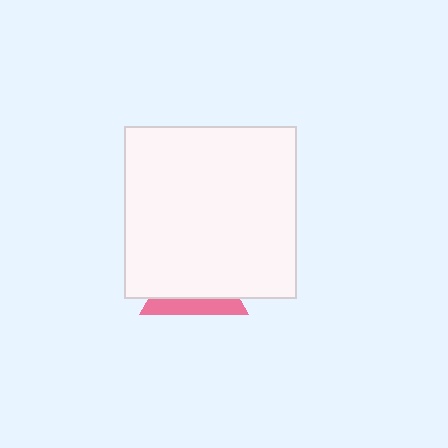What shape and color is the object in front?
The object in front is a white square.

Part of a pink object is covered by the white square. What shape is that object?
It is a triangle.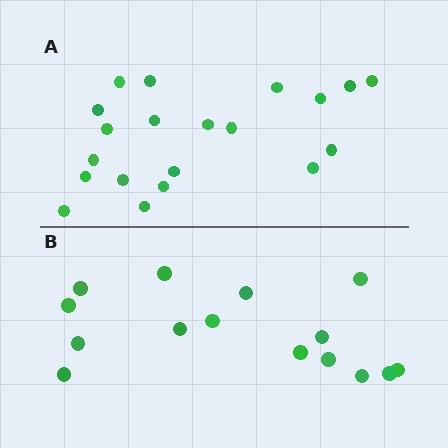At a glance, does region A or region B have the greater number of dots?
Region A (the top region) has more dots.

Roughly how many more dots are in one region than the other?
Region A has about 5 more dots than region B.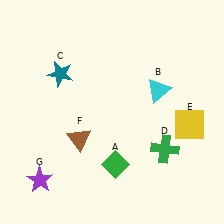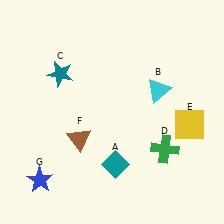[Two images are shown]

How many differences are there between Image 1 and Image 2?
There are 2 differences between the two images.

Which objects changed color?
A changed from green to teal. G changed from purple to blue.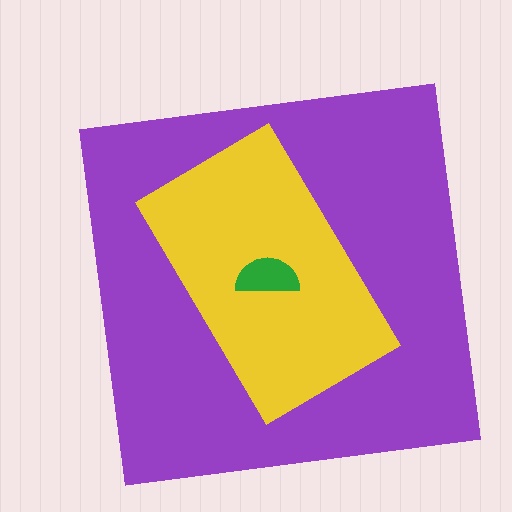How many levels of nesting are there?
3.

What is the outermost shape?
The purple square.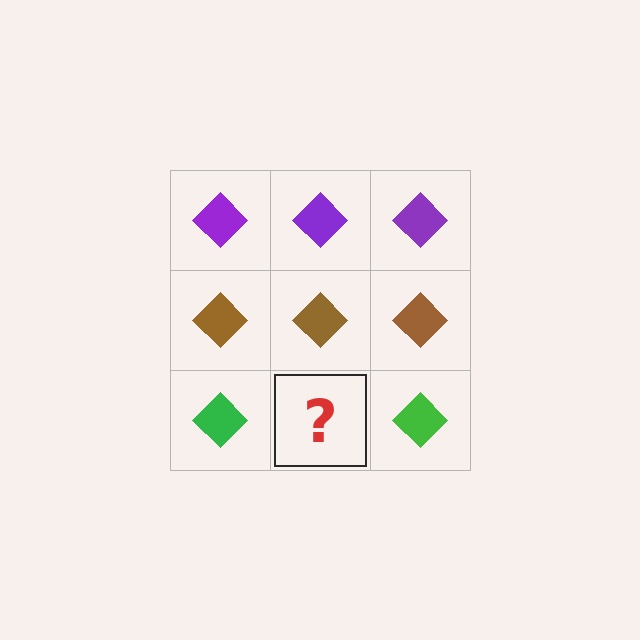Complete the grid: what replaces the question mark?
The question mark should be replaced with a green diamond.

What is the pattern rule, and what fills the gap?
The rule is that each row has a consistent color. The gap should be filled with a green diamond.